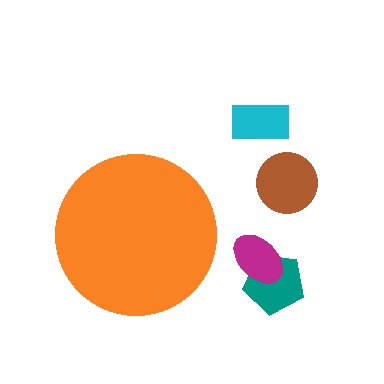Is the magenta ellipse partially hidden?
No, the magenta ellipse is fully visible.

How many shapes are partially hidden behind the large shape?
0 shapes are partially hidden.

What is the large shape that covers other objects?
An orange circle.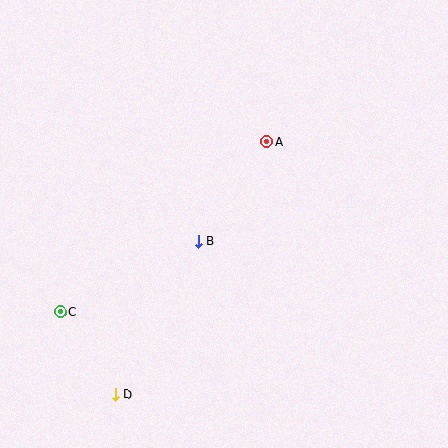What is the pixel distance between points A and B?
The distance between A and B is 121 pixels.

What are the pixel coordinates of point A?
Point A is at (267, 141).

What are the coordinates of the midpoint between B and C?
The midpoint between B and C is at (129, 276).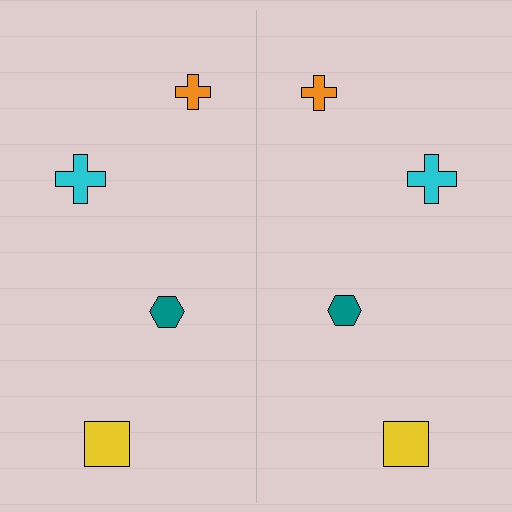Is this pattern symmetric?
Yes, this pattern has bilateral (reflection) symmetry.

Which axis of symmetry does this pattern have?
The pattern has a vertical axis of symmetry running through the center of the image.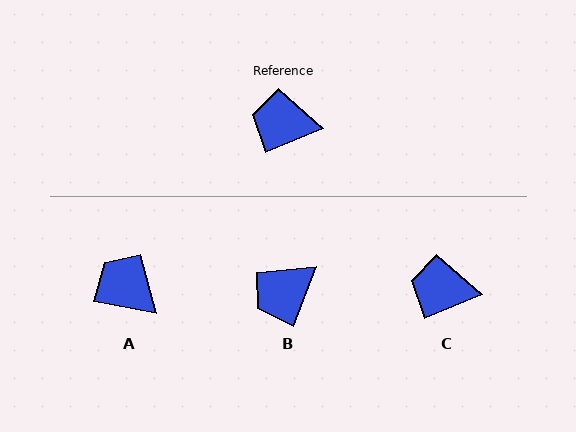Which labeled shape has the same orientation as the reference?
C.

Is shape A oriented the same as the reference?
No, it is off by about 34 degrees.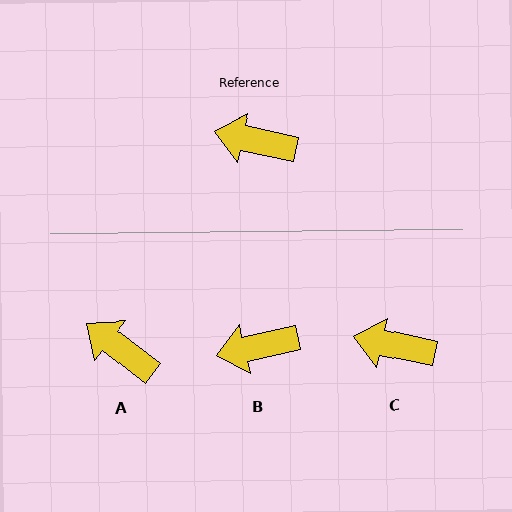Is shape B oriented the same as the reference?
No, it is off by about 25 degrees.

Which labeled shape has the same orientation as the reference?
C.